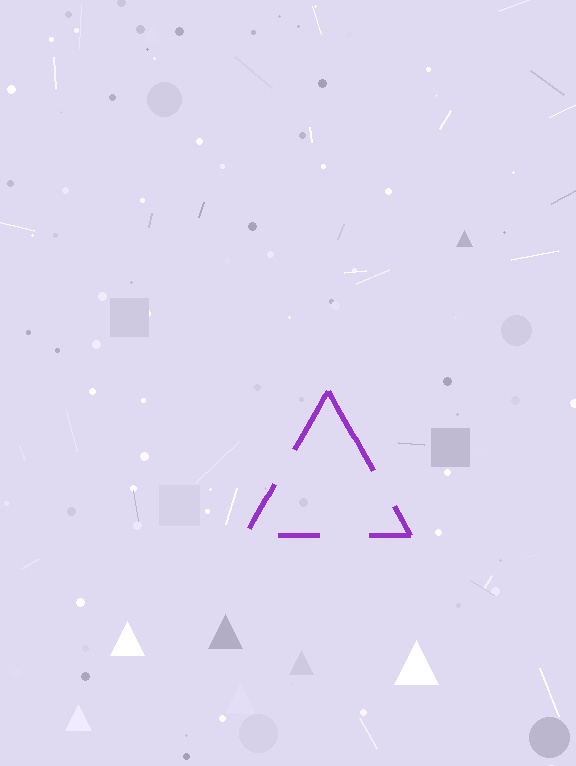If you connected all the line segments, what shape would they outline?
They would outline a triangle.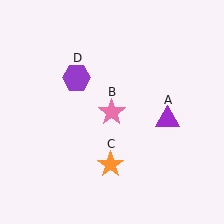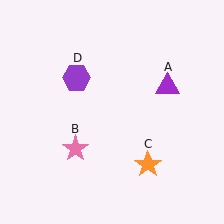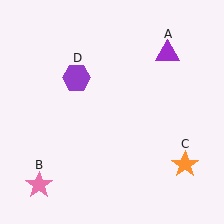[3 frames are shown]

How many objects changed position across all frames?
3 objects changed position: purple triangle (object A), pink star (object B), orange star (object C).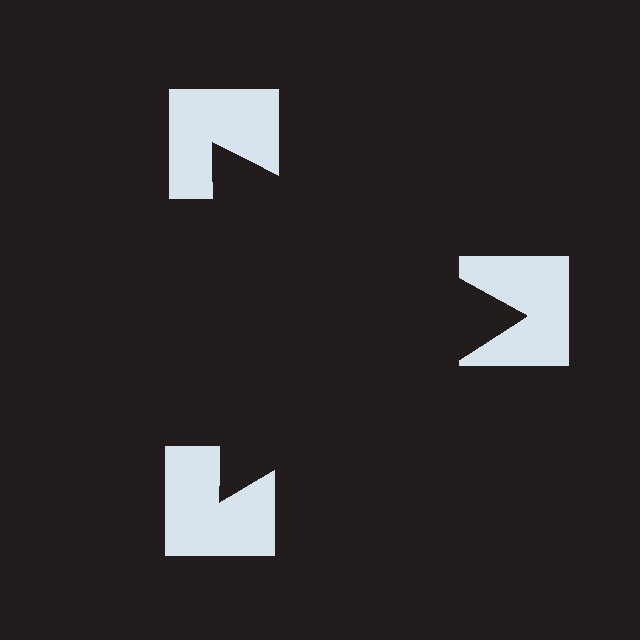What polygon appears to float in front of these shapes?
An illusory triangle — its edges are inferred from the aligned wedge cuts in the notched squares, not physically drawn.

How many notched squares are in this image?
There are 3 — one at each vertex of the illusory triangle.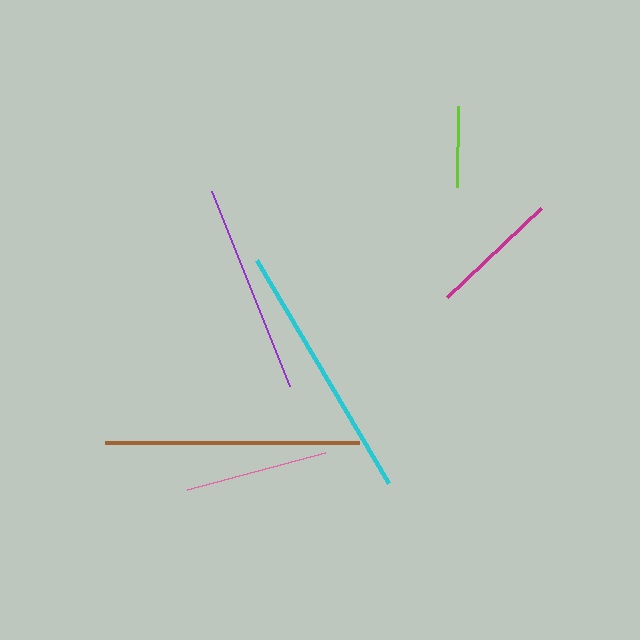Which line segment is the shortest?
The lime line is the shortest at approximately 81 pixels.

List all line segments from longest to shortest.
From longest to shortest: cyan, brown, purple, pink, magenta, lime.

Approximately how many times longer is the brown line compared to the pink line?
The brown line is approximately 1.8 times the length of the pink line.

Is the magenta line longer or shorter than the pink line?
The pink line is longer than the magenta line.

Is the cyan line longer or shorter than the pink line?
The cyan line is longer than the pink line.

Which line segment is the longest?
The cyan line is the longest at approximately 259 pixels.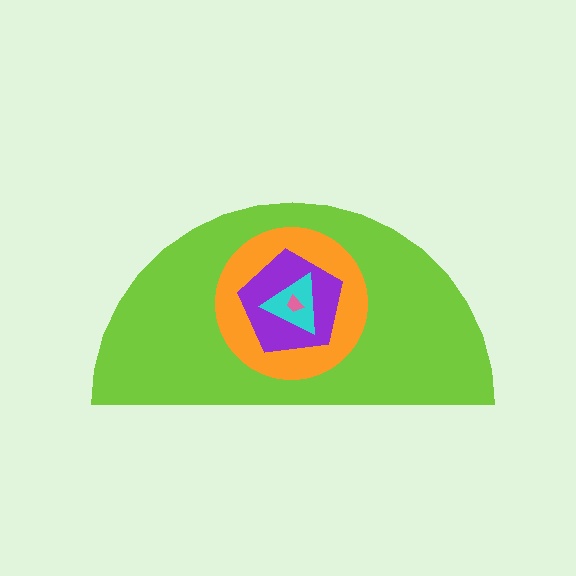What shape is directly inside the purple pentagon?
The cyan triangle.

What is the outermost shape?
The lime semicircle.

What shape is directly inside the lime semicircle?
The orange circle.